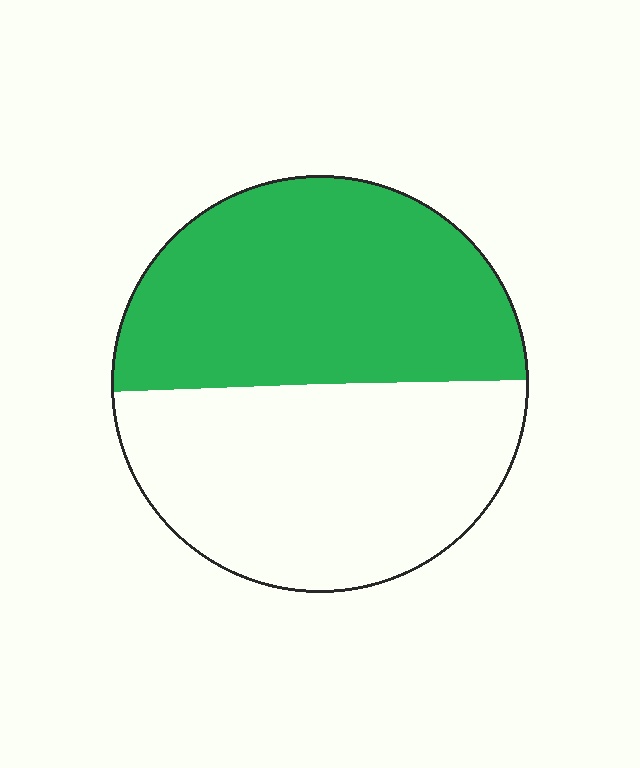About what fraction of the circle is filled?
About one half (1/2).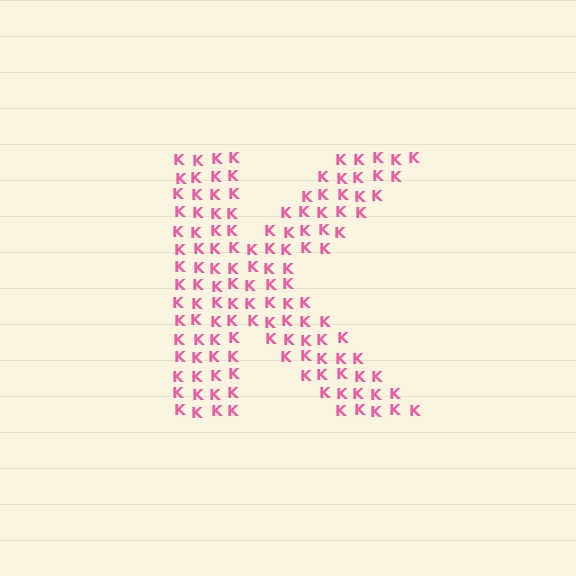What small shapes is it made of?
It is made of small letter K's.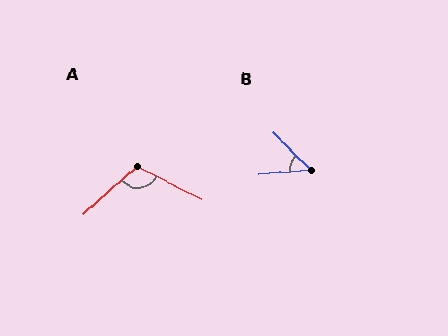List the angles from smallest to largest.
B (49°), A (111°).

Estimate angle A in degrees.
Approximately 111 degrees.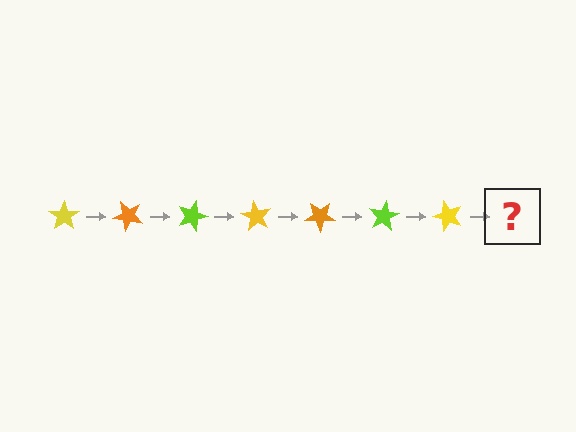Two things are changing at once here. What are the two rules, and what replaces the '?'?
The two rules are that it rotates 45 degrees each step and the color cycles through yellow, orange, and lime. The '?' should be an orange star, rotated 315 degrees from the start.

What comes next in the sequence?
The next element should be an orange star, rotated 315 degrees from the start.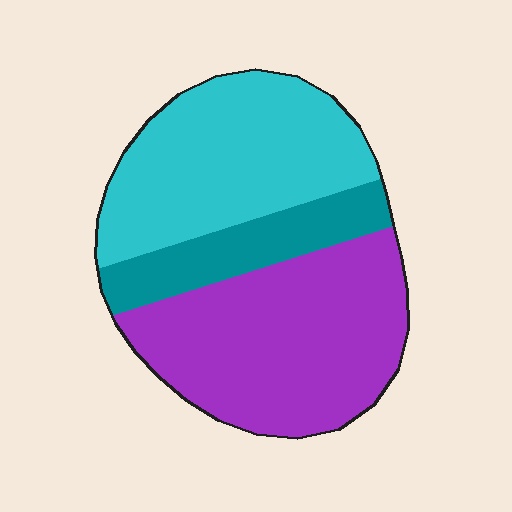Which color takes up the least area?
Teal, at roughly 15%.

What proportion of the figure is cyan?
Cyan takes up between a third and a half of the figure.